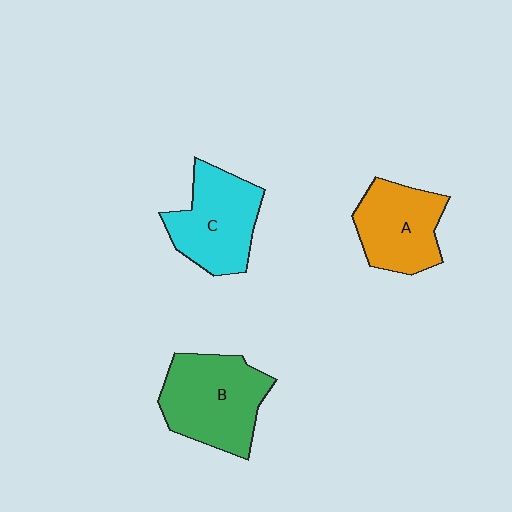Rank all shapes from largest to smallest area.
From largest to smallest: B (green), C (cyan), A (orange).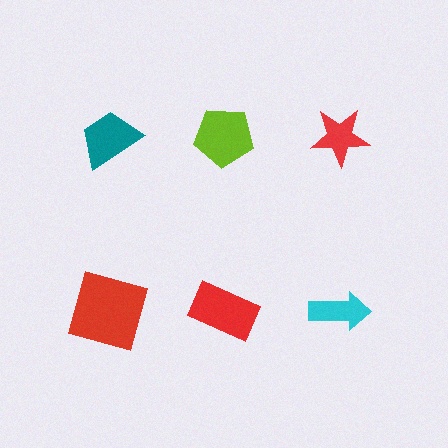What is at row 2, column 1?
A red square.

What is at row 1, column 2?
A lime pentagon.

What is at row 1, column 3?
A red star.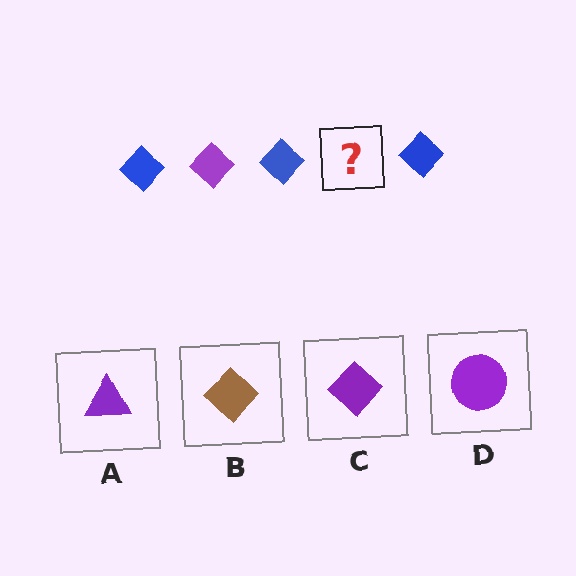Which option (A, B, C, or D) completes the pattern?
C.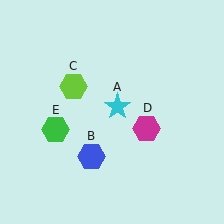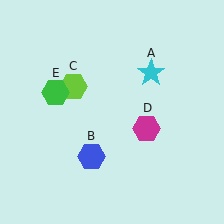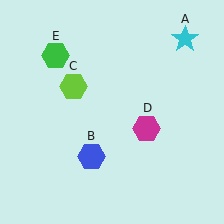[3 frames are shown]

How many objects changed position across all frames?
2 objects changed position: cyan star (object A), green hexagon (object E).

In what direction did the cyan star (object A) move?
The cyan star (object A) moved up and to the right.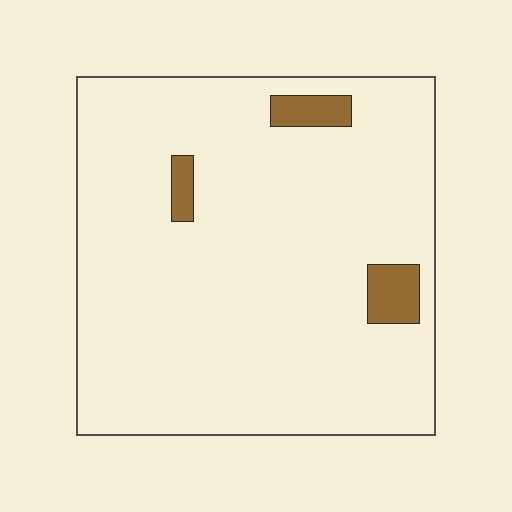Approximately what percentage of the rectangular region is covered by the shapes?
Approximately 5%.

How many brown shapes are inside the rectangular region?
3.